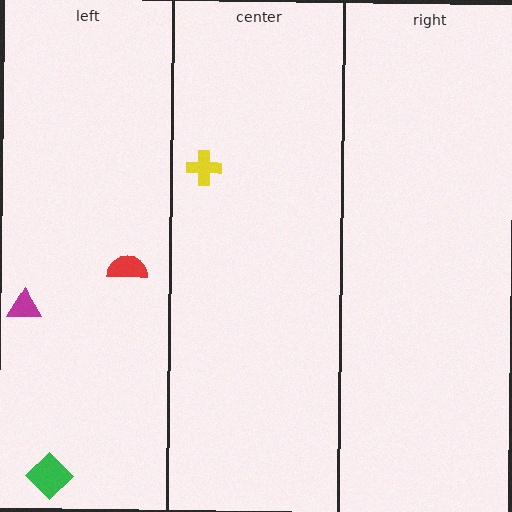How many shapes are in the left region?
3.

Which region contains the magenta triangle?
The left region.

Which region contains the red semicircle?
The left region.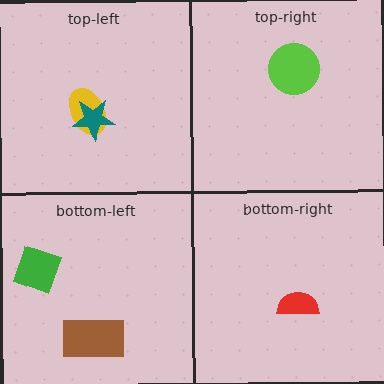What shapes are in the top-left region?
The yellow ellipse, the teal star.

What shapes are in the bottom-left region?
The brown rectangle, the green diamond.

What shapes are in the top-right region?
The lime circle.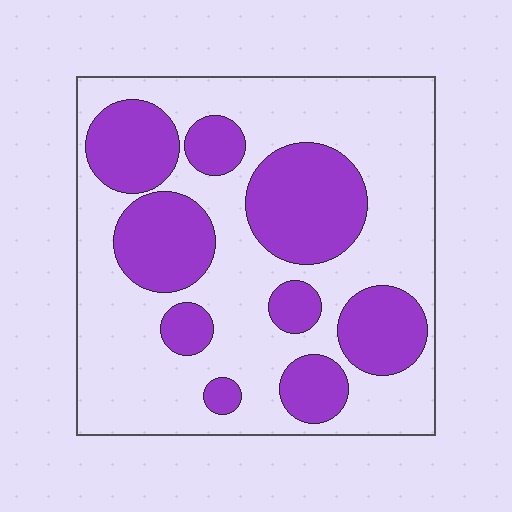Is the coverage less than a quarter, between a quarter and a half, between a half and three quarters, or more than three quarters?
Between a quarter and a half.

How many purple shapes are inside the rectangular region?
9.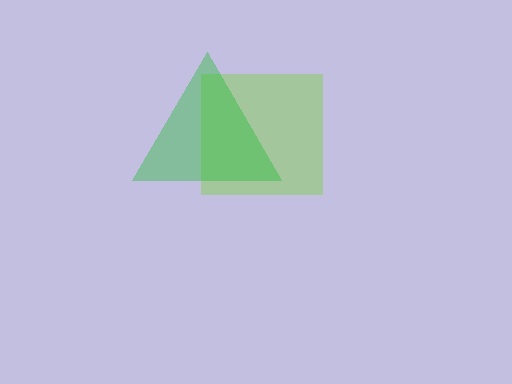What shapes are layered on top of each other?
The layered shapes are: a lime square, a green triangle.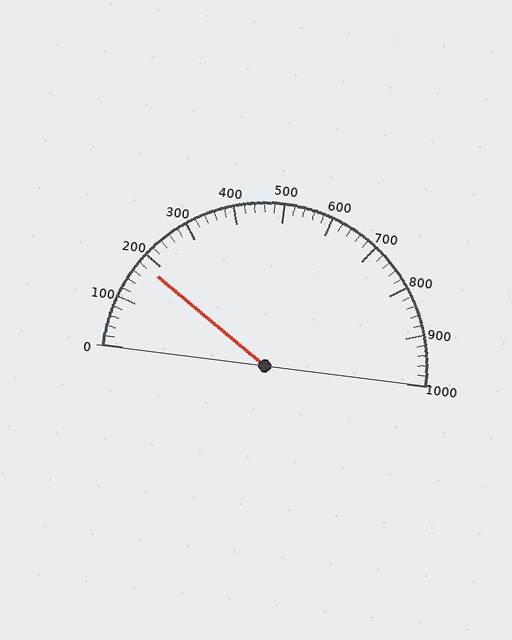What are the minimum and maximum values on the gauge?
The gauge ranges from 0 to 1000.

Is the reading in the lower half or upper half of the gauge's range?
The reading is in the lower half of the range (0 to 1000).